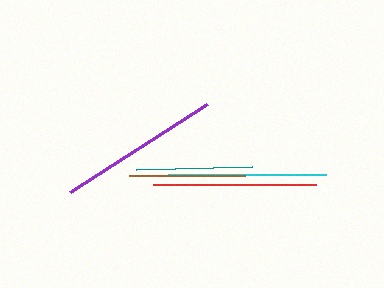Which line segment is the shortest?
The teal line is the shortest at approximately 115 pixels.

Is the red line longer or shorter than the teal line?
The red line is longer than the teal line.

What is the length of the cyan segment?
The cyan segment is approximately 158 pixels long.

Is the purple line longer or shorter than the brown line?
The purple line is longer than the brown line.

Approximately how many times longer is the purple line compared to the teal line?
The purple line is approximately 1.4 times the length of the teal line.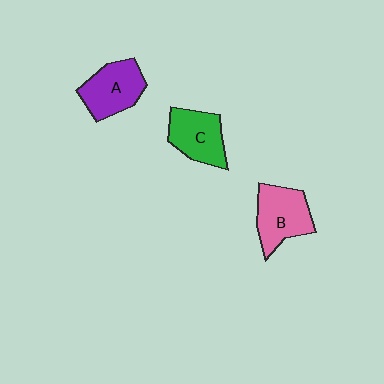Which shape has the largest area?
Shape B (pink).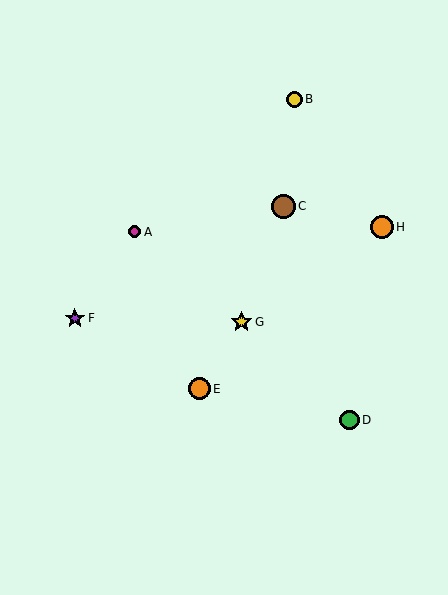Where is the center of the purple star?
The center of the purple star is at (75, 318).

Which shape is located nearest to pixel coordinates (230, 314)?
The yellow star (labeled G) at (242, 322) is nearest to that location.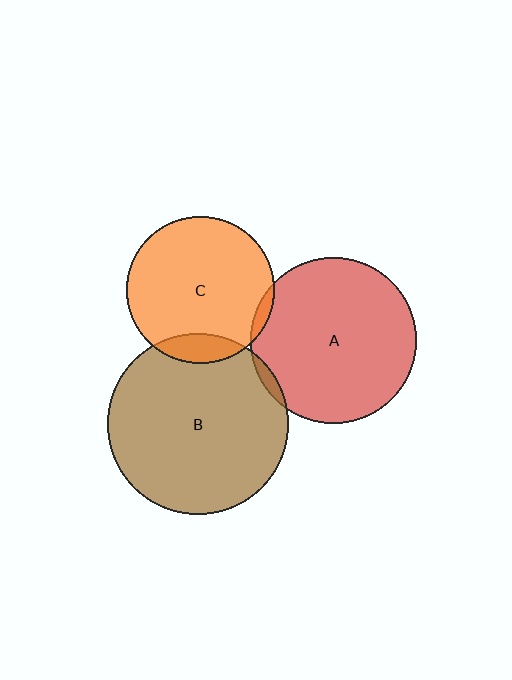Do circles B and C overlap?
Yes.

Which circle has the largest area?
Circle B (brown).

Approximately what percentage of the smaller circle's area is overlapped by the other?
Approximately 10%.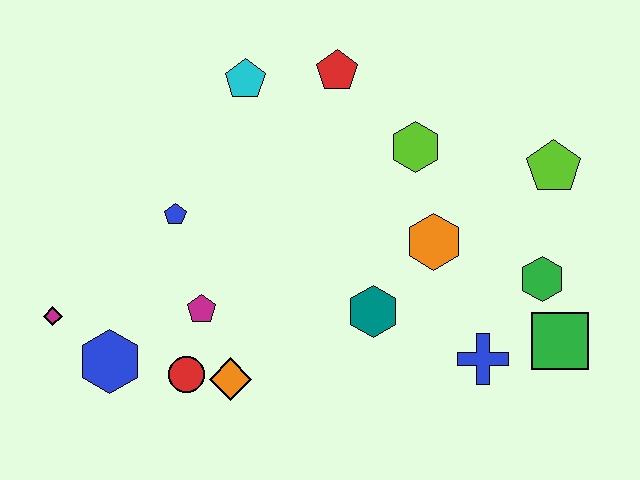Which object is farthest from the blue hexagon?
The lime pentagon is farthest from the blue hexagon.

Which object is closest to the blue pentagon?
The magenta pentagon is closest to the blue pentagon.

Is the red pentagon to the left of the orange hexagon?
Yes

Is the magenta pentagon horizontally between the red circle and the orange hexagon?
Yes